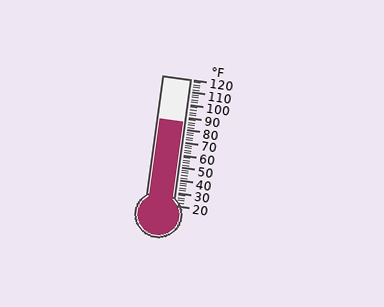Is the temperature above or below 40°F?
The temperature is above 40°F.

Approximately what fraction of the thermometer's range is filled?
The thermometer is filled to approximately 65% of its range.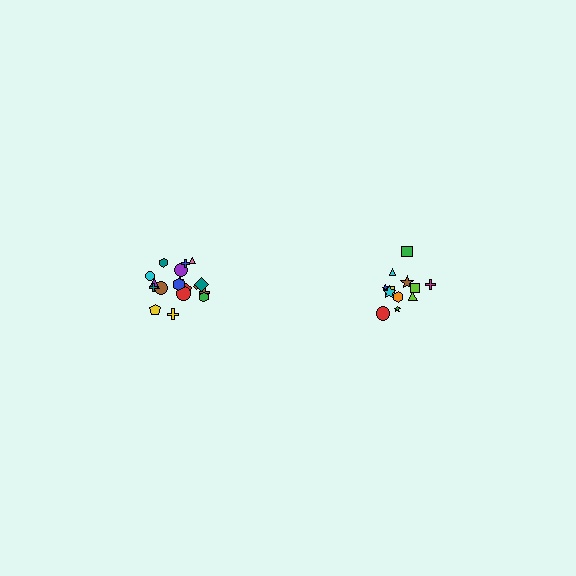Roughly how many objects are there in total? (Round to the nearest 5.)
Roughly 30 objects in total.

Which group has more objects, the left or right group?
The left group.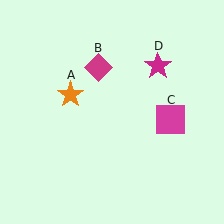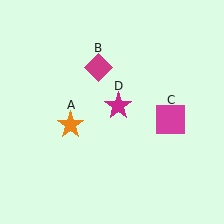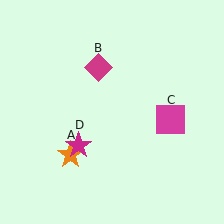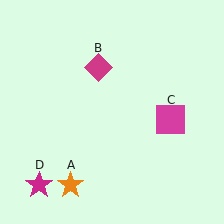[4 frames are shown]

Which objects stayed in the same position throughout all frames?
Magenta diamond (object B) and magenta square (object C) remained stationary.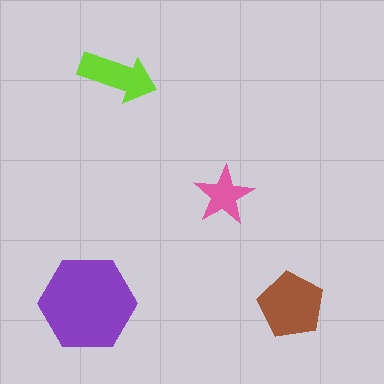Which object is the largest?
The purple hexagon.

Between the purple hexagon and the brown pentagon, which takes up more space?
The purple hexagon.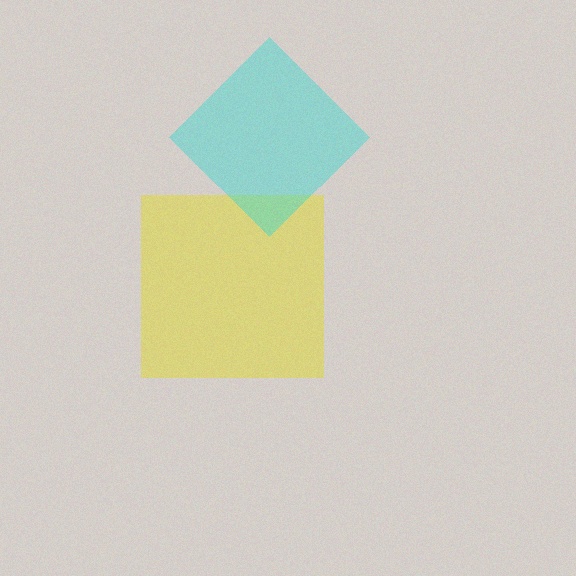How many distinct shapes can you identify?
There are 2 distinct shapes: a yellow square, a cyan diamond.